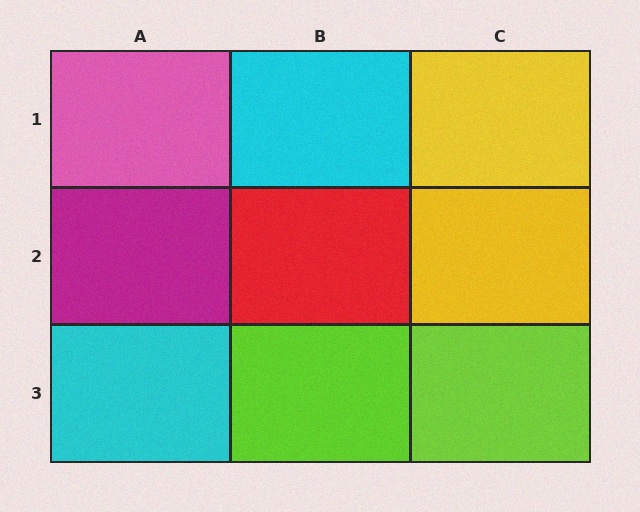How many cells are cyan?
2 cells are cyan.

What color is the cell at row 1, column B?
Cyan.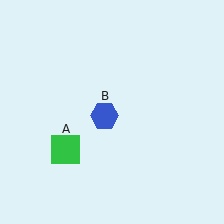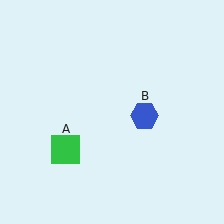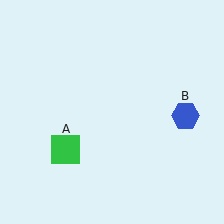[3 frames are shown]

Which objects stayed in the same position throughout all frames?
Green square (object A) remained stationary.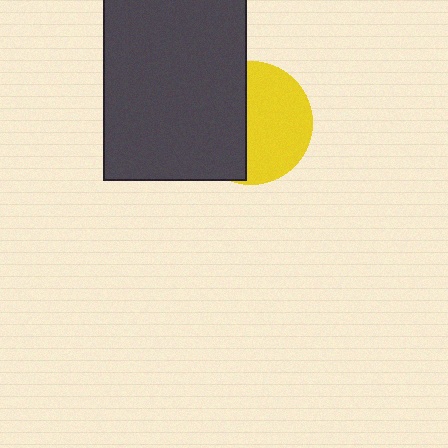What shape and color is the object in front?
The object in front is a dark gray rectangle.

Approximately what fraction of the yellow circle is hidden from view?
Roughly 46% of the yellow circle is hidden behind the dark gray rectangle.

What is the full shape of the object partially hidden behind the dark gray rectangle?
The partially hidden object is a yellow circle.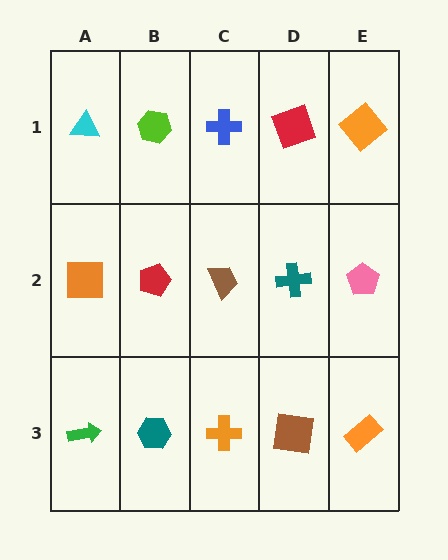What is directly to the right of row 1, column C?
A red square.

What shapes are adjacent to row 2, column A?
A cyan triangle (row 1, column A), a green arrow (row 3, column A), a red pentagon (row 2, column B).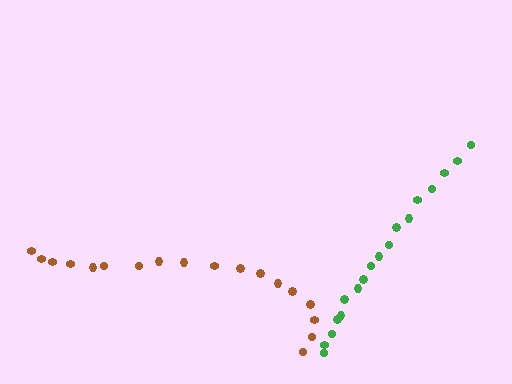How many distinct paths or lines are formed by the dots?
There are 2 distinct paths.